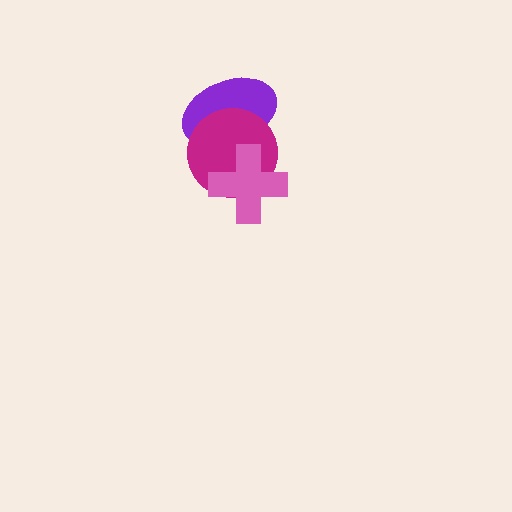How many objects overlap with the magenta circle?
2 objects overlap with the magenta circle.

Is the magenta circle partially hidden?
Yes, it is partially covered by another shape.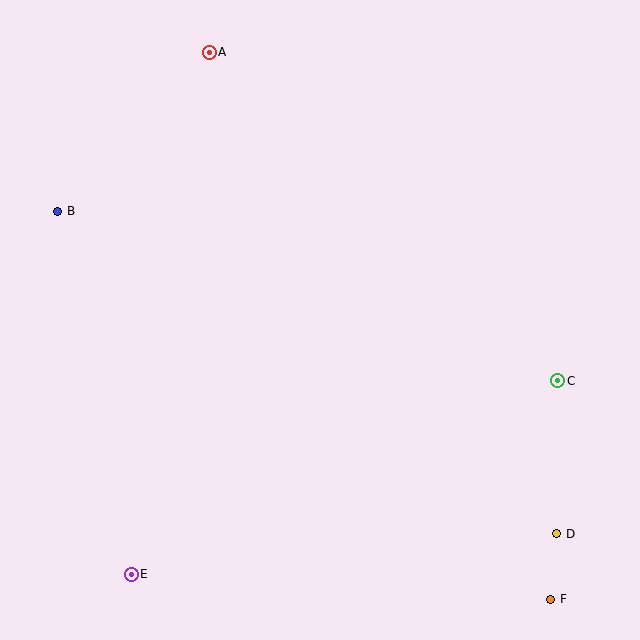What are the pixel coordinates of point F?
Point F is at (551, 599).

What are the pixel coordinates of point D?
Point D is at (557, 534).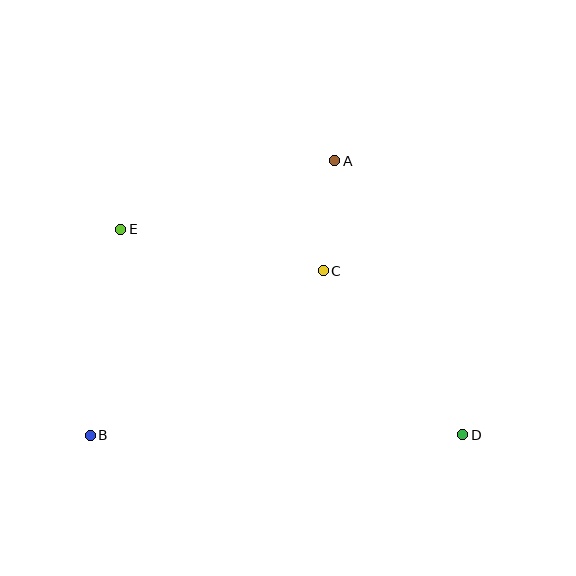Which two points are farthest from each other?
Points D and E are farthest from each other.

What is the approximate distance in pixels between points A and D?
The distance between A and D is approximately 303 pixels.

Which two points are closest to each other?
Points A and C are closest to each other.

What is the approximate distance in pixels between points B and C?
The distance between B and C is approximately 285 pixels.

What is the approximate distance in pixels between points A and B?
The distance between A and B is approximately 368 pixels.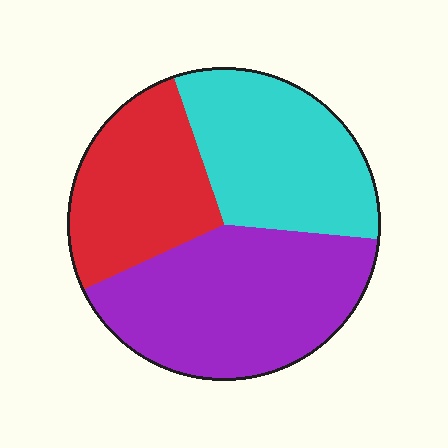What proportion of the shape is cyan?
Cyan covers 32% of the shape.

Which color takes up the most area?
Purple, at roughly 40%.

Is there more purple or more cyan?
Purple.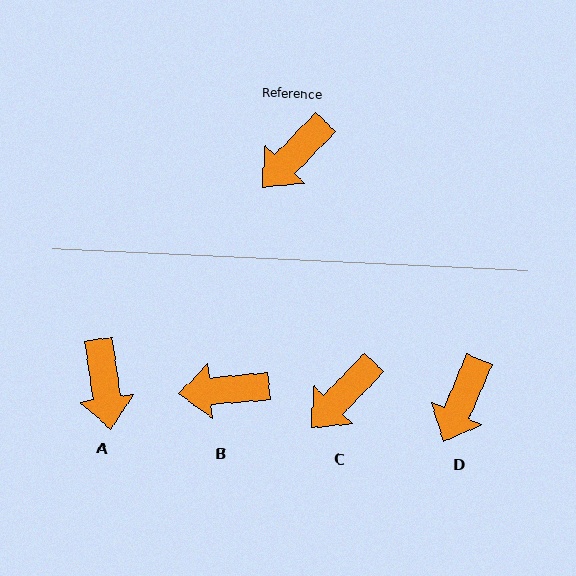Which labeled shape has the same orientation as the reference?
C.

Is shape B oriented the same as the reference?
No, it is off by about 41 degrees.